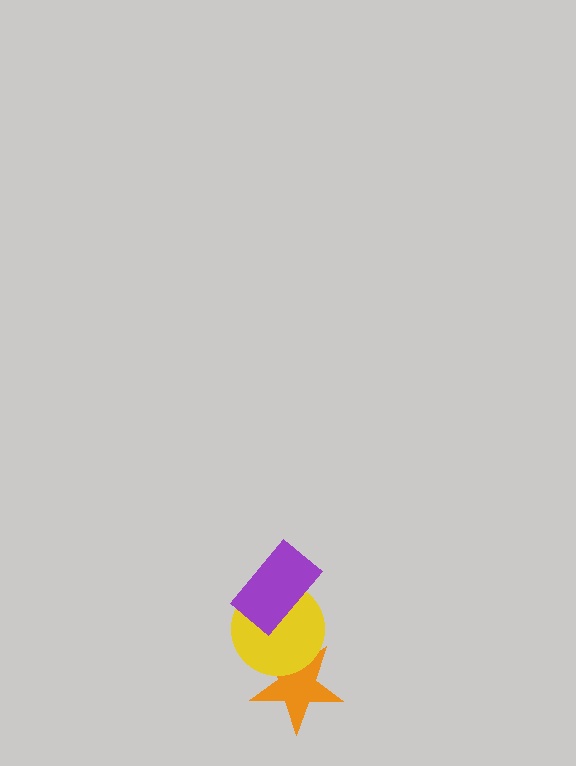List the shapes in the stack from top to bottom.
From top to bottom: the purple rectangle, the yellow circle, the orange star.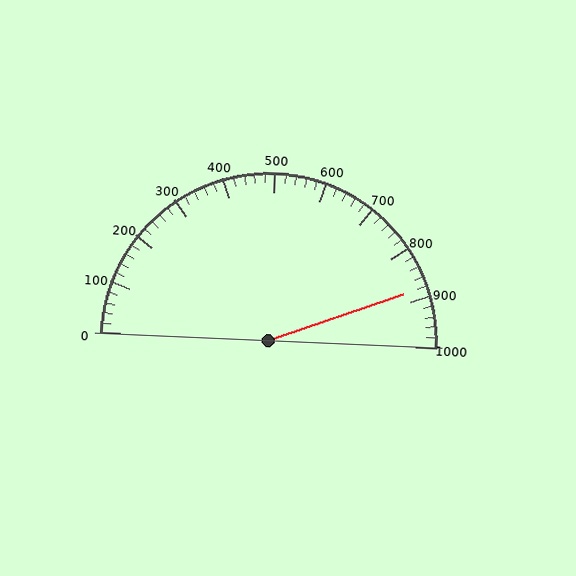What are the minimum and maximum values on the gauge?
The gauge ranges from 0 to 1000.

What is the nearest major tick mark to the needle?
The nearest major tick mark is 900.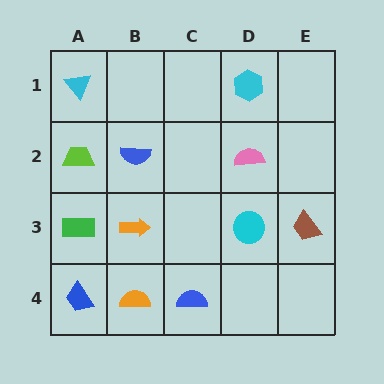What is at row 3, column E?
A brown trapezoid.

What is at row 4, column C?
A blue semicircle.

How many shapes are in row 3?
4 shapes.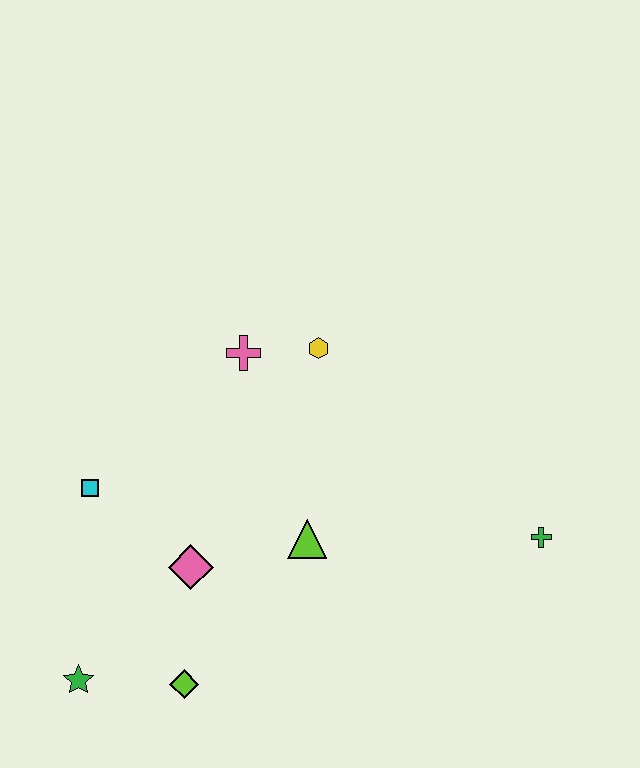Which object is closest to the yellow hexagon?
The pink cross is closest to the yellow hexagon.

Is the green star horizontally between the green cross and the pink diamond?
No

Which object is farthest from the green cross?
The green star is farthest from the green cross.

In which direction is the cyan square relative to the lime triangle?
The cyan square is to the left of the lime triangle.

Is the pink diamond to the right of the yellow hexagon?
No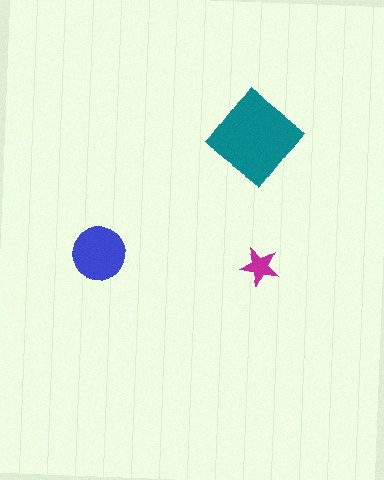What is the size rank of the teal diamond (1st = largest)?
1st.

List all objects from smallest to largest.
The magenta star, the blue circle, the teal diamond.